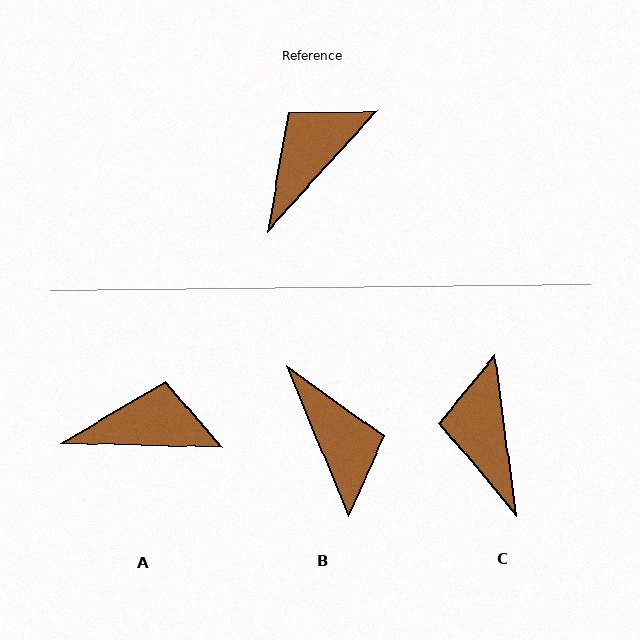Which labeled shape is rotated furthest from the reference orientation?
B, about 115 degrees away.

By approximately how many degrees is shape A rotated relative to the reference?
Approximately 50 degrees clockwise.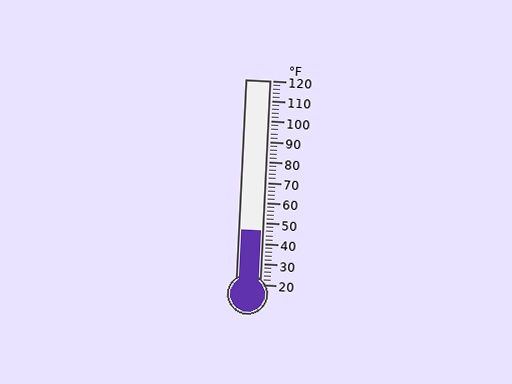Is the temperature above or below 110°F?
The temperature is below 110°F.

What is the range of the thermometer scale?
The thermometer scale ranges from 20°F to 120°F.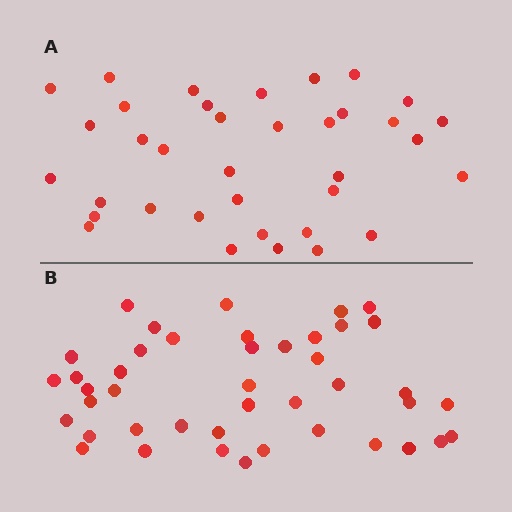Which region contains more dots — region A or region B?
Region B (the bottom region) has more dots.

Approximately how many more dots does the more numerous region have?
Region B has roughly 8 or so more dots than region A.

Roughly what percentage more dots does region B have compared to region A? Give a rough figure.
About 20% more.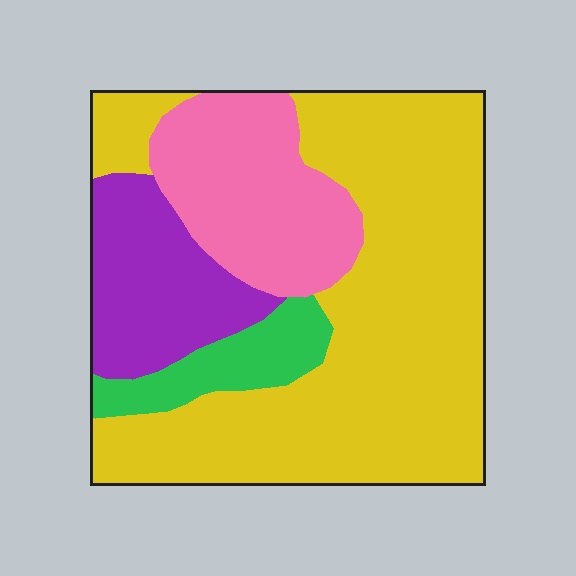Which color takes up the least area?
Green, at roughly 10%.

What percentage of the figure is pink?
Pink covers 19% of the figure.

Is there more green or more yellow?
Yellow.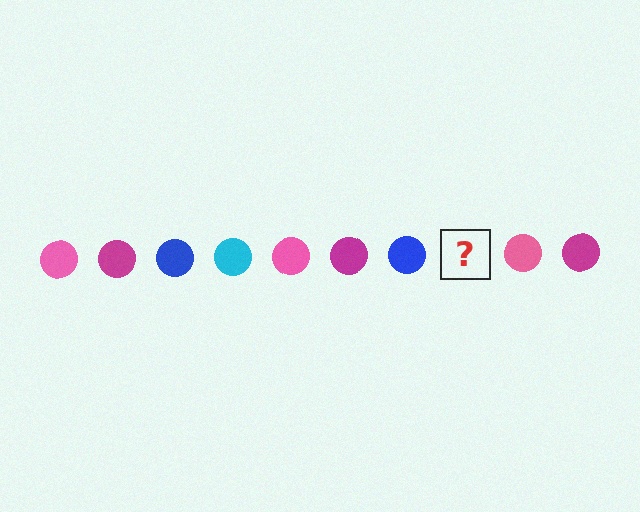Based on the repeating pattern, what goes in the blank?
The blank should be a cyan circle.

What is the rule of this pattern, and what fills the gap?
The rule is that the pattern cycles through pink, magenta, blue, cyan circles. The gap should be filled with a cyan circle.